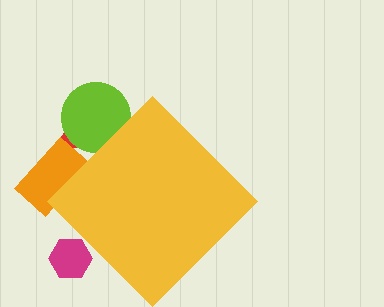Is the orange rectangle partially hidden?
Yes, the orange rectangle is partially hidden behind the yellow diamond.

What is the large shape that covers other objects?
A yellow diamond.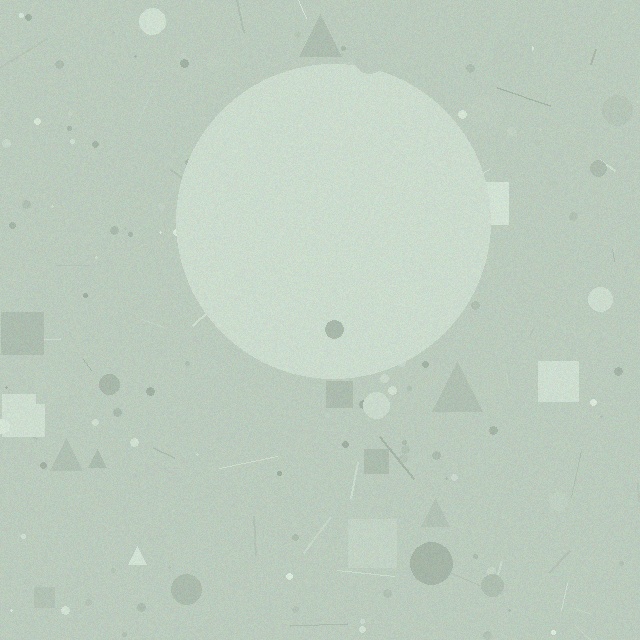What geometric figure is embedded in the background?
A circle is embedded in the background.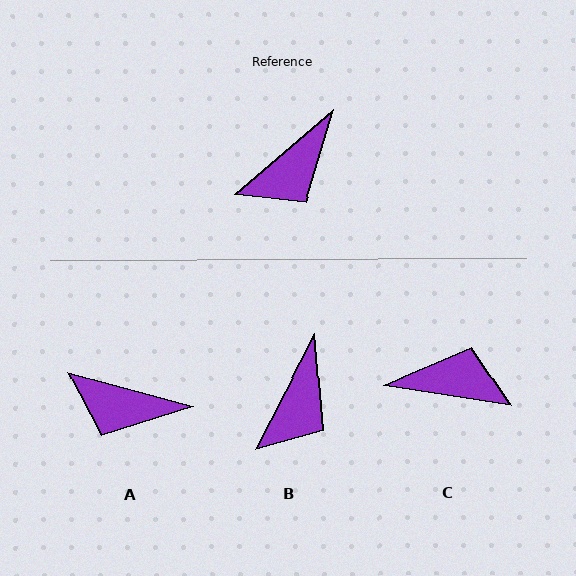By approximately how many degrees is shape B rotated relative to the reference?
Approximately 22 degrees counter-clockwise.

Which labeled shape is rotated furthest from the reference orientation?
C, about 130 degrees away.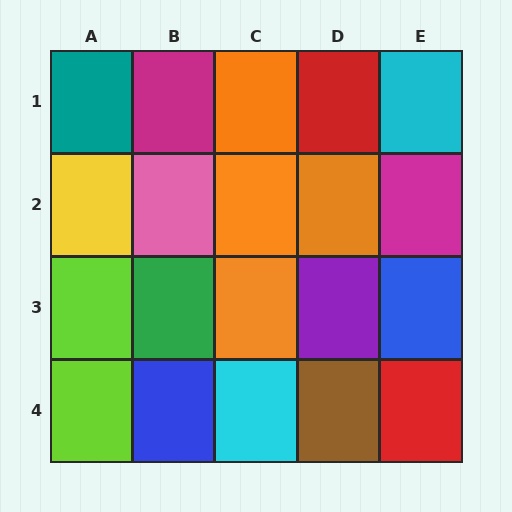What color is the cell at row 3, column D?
Purple.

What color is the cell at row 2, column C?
Orange.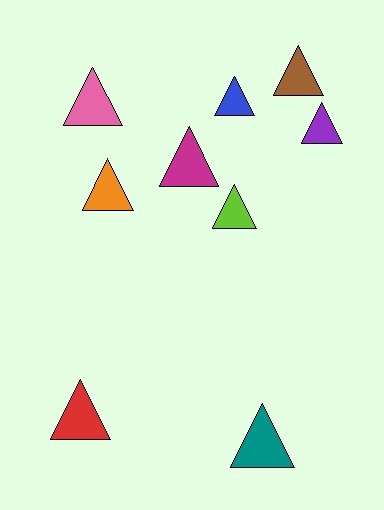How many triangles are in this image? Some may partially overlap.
There are 9 triangles.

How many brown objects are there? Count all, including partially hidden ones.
There is 1 brown object.